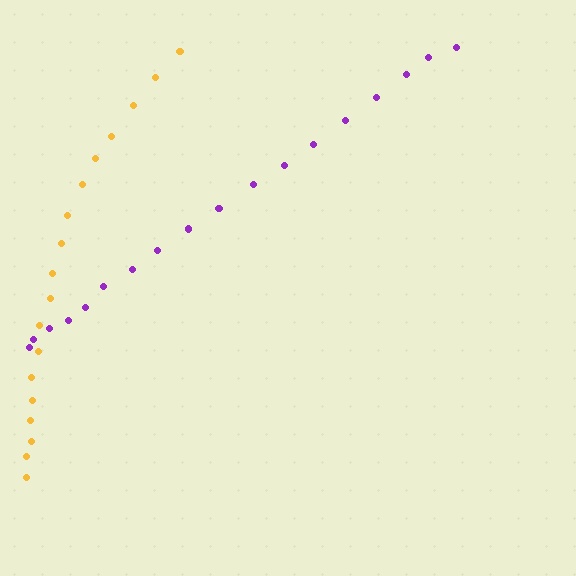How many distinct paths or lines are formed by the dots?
There are 2 distinct paths.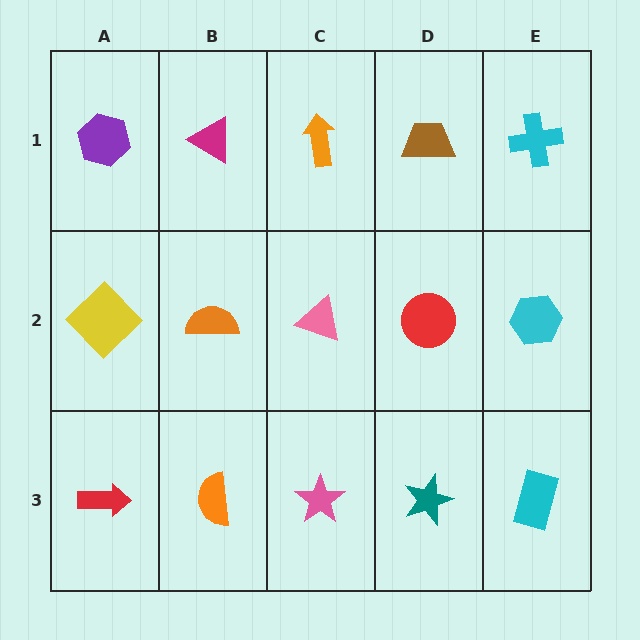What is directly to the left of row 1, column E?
A brown trapezoid.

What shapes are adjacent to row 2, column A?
A purple hexagon (row 1, column A), a red arrow (row 3, column A), an orange semicircle (row 2, column B).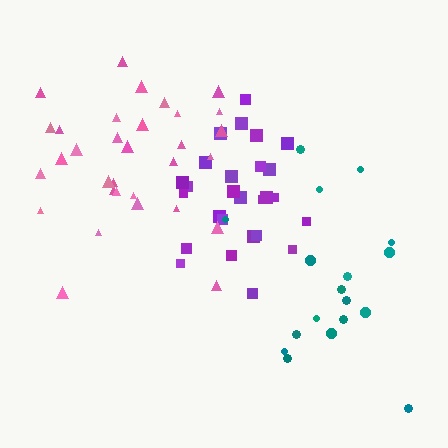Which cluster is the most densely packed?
Purple.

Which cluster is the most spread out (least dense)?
Teal.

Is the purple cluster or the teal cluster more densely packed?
Purple.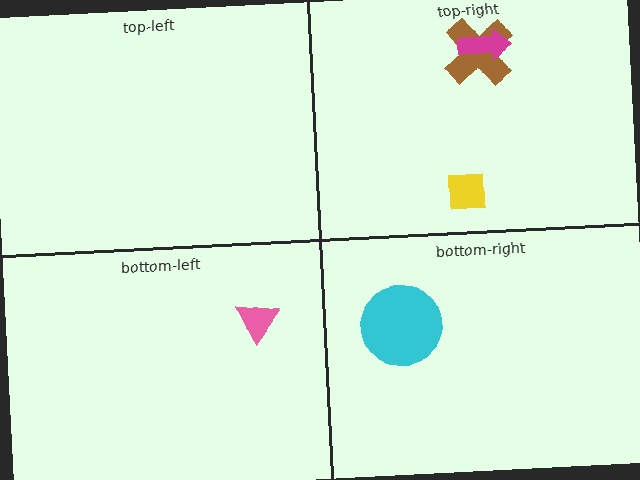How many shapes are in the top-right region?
3.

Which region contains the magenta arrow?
The top-right region.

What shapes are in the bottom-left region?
The pink triangle.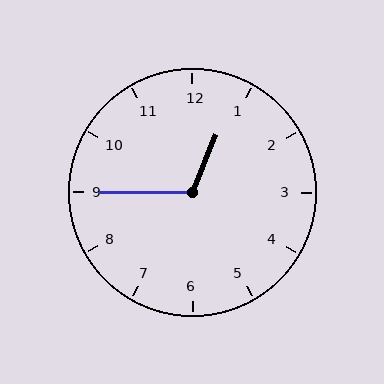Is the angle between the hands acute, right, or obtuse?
It is obtuse.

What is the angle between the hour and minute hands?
Approximately 112 degrees.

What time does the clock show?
12:45.